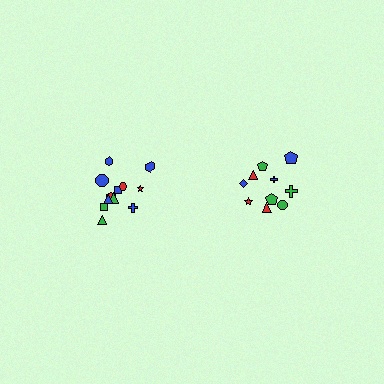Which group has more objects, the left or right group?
The left group.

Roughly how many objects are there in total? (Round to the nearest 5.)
Roughly 20 objects in total.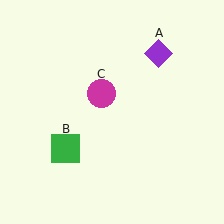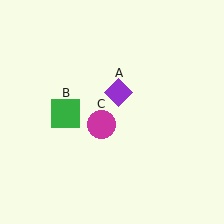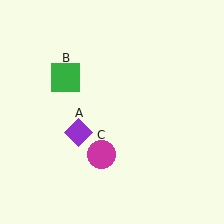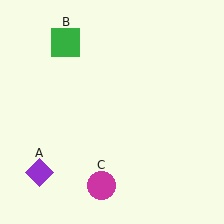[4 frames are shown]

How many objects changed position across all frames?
3 objects changed position: purple diamond (object A), green square (object B), magenta circle (object C).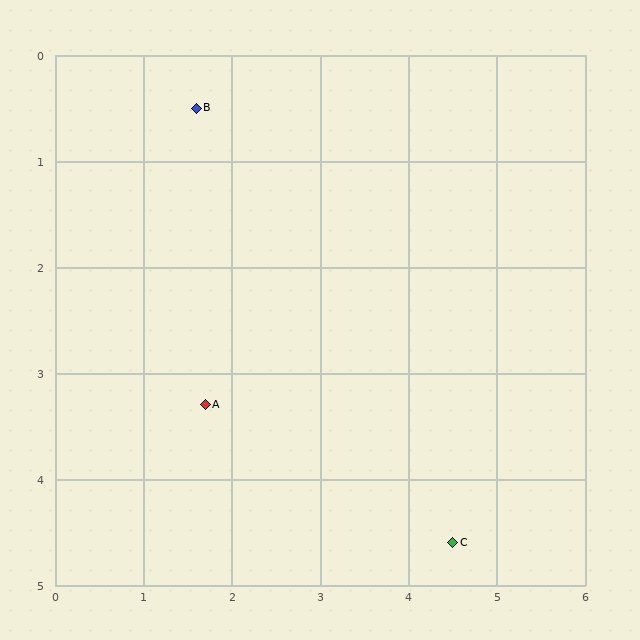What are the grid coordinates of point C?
Point C is at approximately (4.5, 4.6).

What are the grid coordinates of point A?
Point A is at approximately (1.7, 3.3).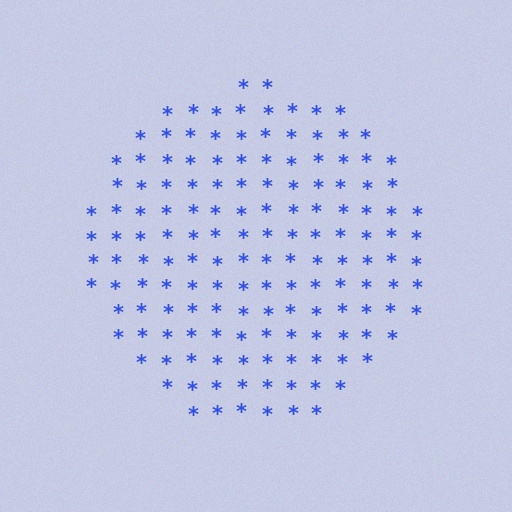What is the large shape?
The large shape is a circle.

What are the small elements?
The small elements are asterisks.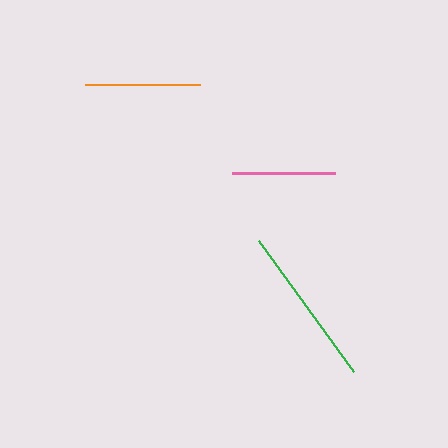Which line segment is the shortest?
The pink line is the shortest at approximately 103 pixels.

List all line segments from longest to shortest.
From longest to shortest: green, orange, pink.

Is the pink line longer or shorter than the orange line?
The orange line is longer than the pink line.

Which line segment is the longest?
The green line is the longest at approximately 163 pixels.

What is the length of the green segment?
The green segment is approximately 163 pixels long.